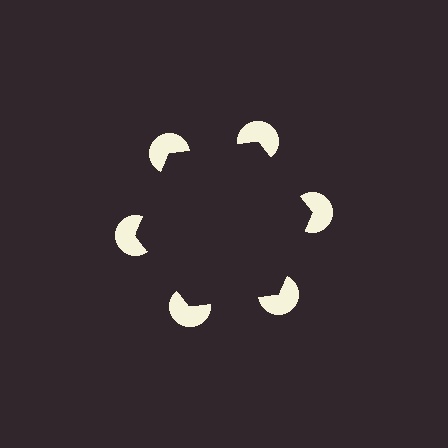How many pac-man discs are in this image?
There are 6 — one at each vertex of the illusory hexagon.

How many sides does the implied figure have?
6 sides.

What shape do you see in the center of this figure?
An illusory hexagon — its edges are inferred from the aligned wedge cuts in the pac-man discs, not physically drawn.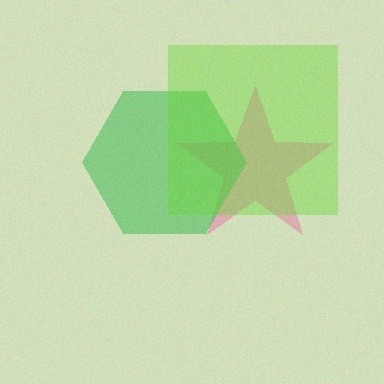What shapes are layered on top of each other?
The layered shapes are: a pink star, a green hexagon, a lime square.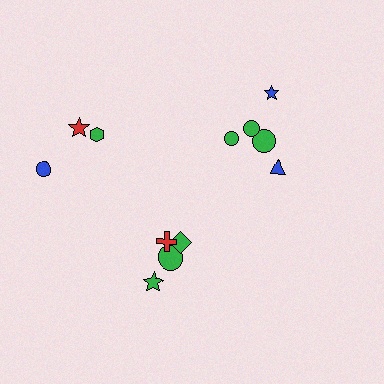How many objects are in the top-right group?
There are 5 objects.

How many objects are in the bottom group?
There are 4 objects.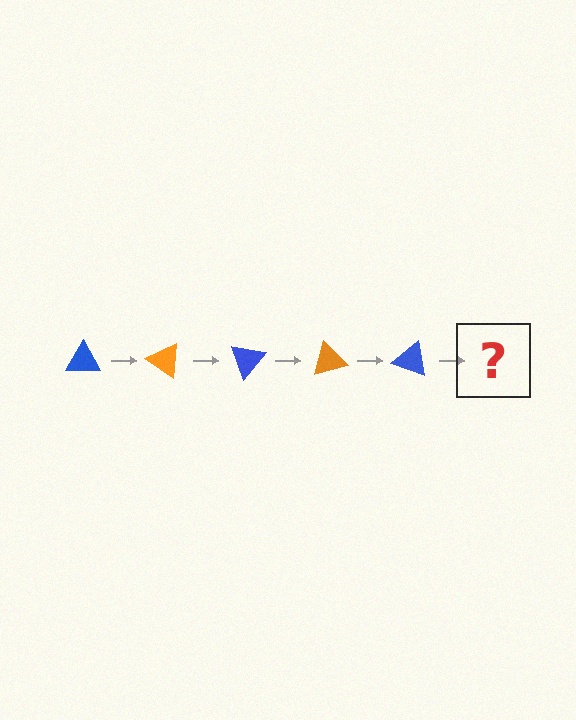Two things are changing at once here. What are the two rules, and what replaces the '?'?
The two rules are that it rotates 35 degrees each step and the color cycles through blue and orange. The '?' should be an orange triangle, rotated 175 degrees from the start.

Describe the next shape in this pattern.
It should be an orange triangle, rotated 175 degrees from the start.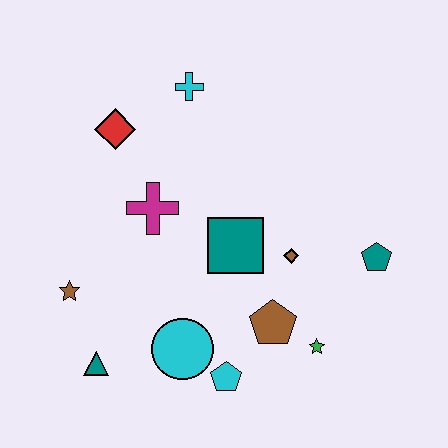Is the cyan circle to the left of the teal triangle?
No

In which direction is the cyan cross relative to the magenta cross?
The cyan cross is above the magenta cross.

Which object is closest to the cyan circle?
The cyan pentagon is closest to the cyan circle.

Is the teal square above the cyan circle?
Yes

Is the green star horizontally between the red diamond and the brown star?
No